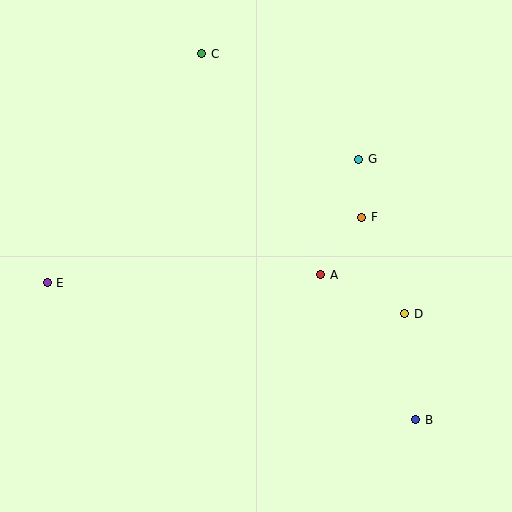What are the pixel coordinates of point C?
Point C is at (202, 54).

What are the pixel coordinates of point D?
Point D is at (405, 314).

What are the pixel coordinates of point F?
Point F is at (362, 217).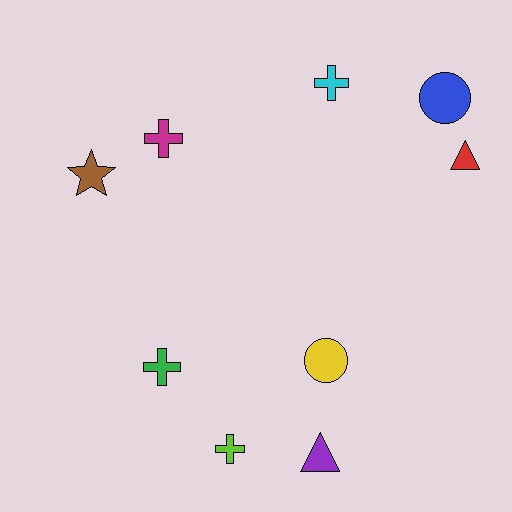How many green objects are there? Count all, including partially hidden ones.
There is 1 green object.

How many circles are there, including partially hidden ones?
There are 2 circles.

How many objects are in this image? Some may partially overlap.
There are 9 objects.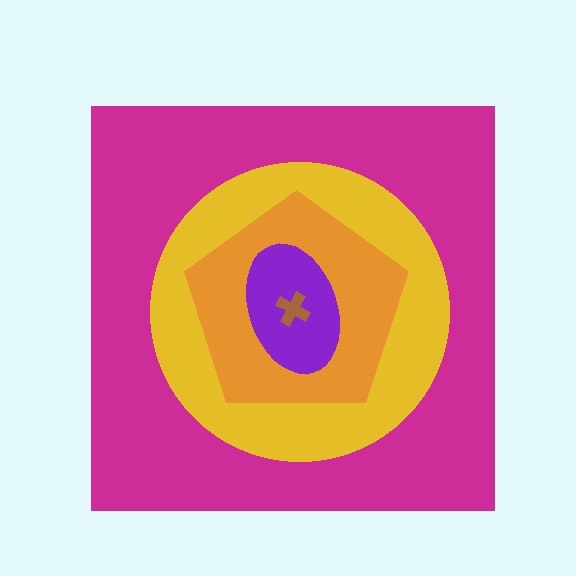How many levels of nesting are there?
5.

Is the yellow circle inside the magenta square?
Yes.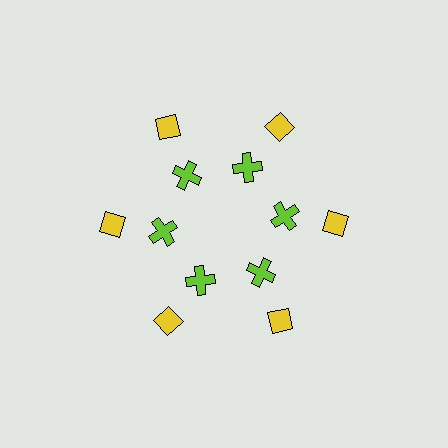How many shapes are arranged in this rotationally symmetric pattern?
There are 12 shapes, arranged in 6 groups of 2.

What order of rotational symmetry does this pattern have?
This pattern has 6-fold rotational symmetry.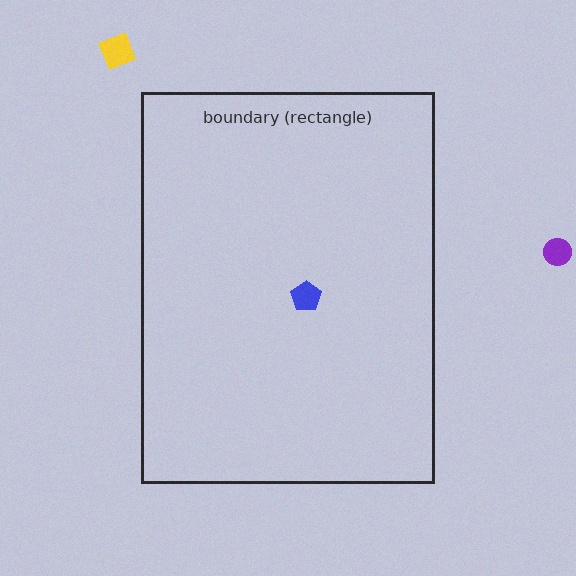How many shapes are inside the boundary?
1 inside, 2 outside.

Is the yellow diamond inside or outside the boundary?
Outside.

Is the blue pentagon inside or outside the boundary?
Inside.